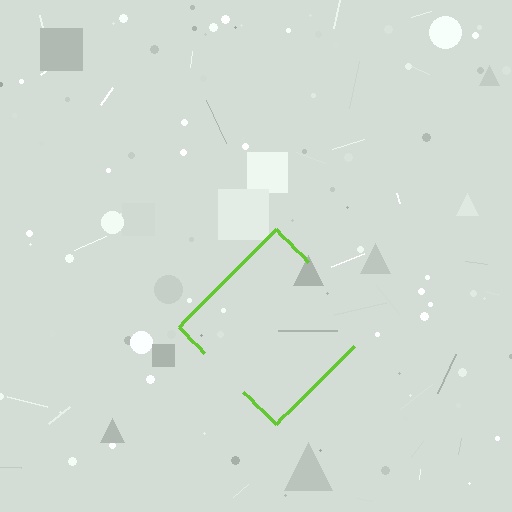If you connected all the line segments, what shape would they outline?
They would outline a diamond.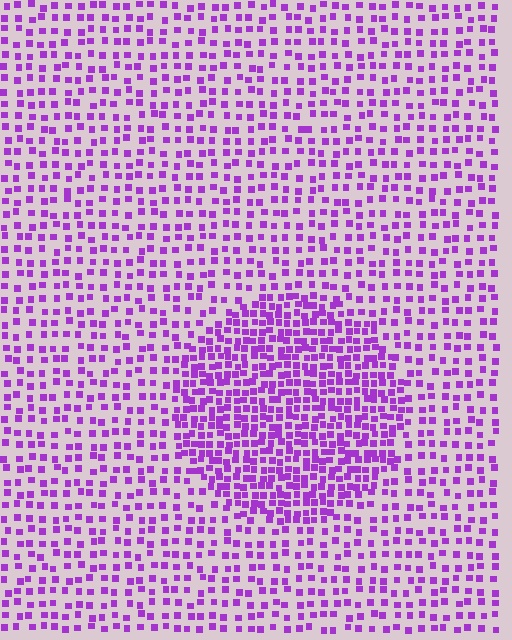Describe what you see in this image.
The image contains small purple elements arranged at two different densities. A circle-shaped region is visible where the elements are more densely packed than the surrounding area.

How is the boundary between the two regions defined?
The boundary is defined by a change in element density (approximately 2.0x ratio). All elements are the same color, size, and shape.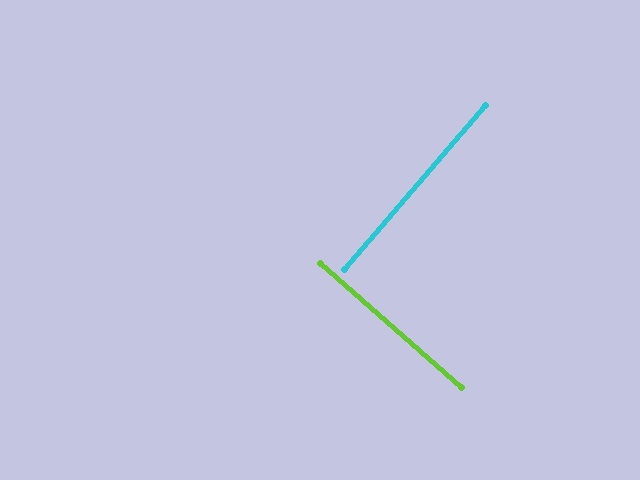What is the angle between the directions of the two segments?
Approximately 89 degrees.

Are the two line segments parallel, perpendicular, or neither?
Perpendicular — they meet at approximately 89°.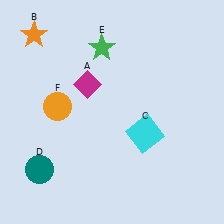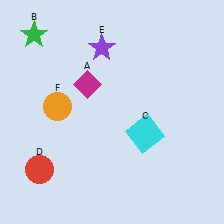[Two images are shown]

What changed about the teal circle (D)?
In Image 1, D is teal. In Image 2, it changed to red.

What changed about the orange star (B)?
In Image 1, B is orange. In Image 2, it changed to green.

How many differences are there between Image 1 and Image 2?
There are 3 differences between the two images.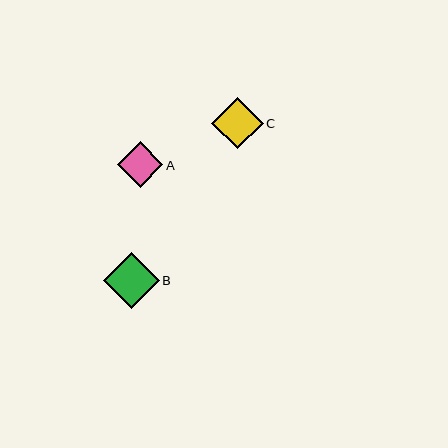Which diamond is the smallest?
Diamond A is the smallest with a size of approximately 45 pixels.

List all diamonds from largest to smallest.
From largest to smallest: B, C, A.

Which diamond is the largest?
Diamond B is the largest with a size of approximately 56 pixels.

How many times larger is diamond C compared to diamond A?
Diamond C is approximately 1.1 times the size of diamond A.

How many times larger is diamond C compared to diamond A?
Diamond C is approximately 1.1 times the size of diamond A.